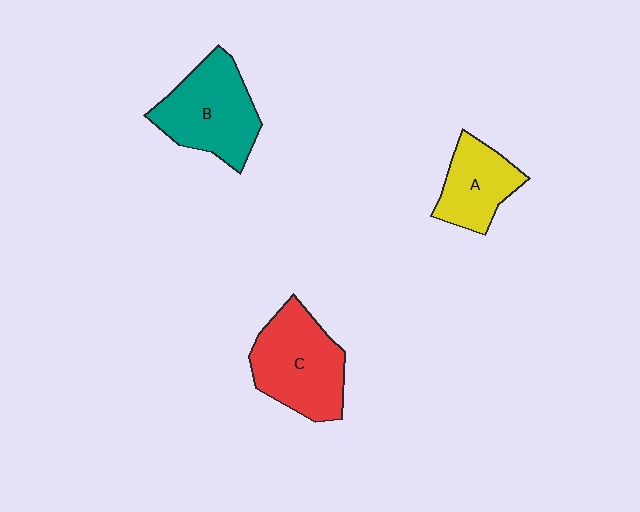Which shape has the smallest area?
Shape A (yellow).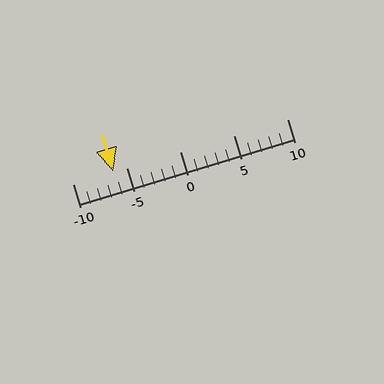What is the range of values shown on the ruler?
The ruler shows values from -10 to 10.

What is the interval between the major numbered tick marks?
The major tick marks are spaced 5 units apart.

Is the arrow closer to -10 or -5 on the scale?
The arrow is closer to -5.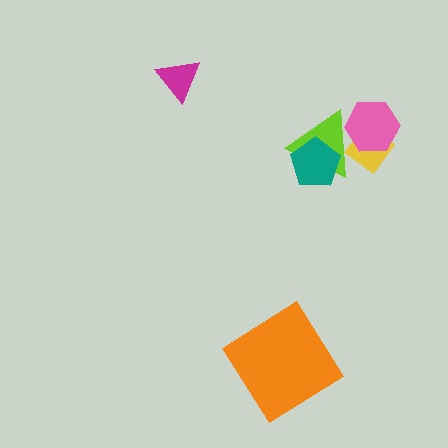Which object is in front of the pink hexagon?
The lime triangle is in front of the pink hexagon.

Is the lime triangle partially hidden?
Yes, it is partially covered by another shape.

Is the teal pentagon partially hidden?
No, no other shape covers it.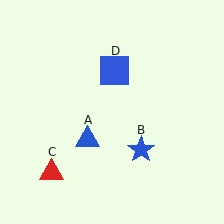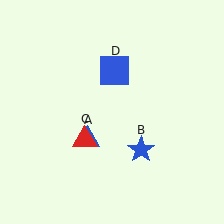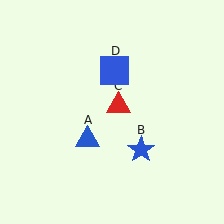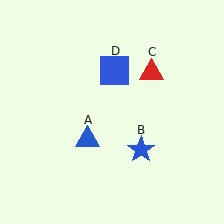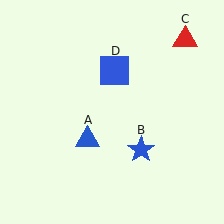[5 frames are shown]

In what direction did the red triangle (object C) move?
The red triangle (object C) moved up and to the right.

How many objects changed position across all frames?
1 object changed position: red triangle (object C).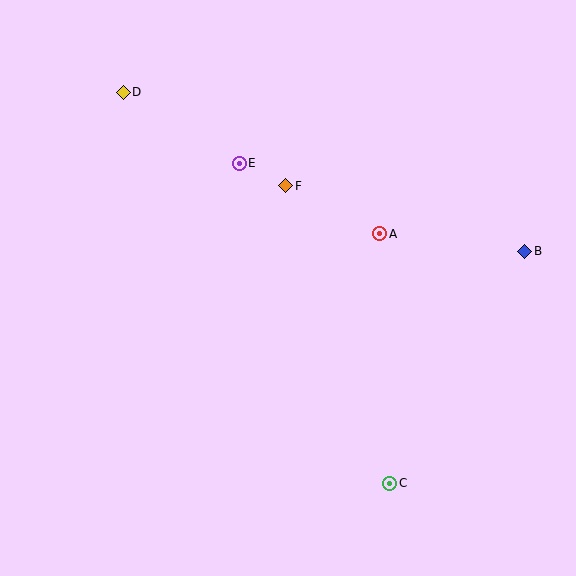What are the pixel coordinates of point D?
Point D is at (123, 92).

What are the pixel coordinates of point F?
Point F is at (286, 186).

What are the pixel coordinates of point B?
Point B is at (525, 251).